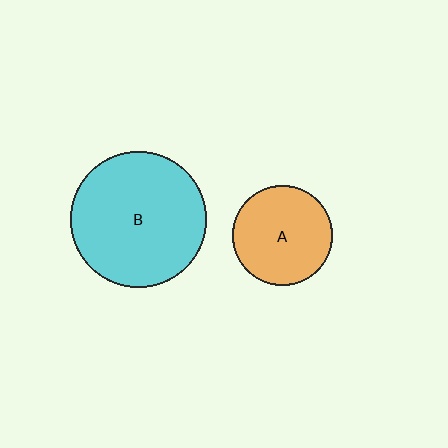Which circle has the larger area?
Circle B (cyan).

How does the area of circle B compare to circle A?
Approximately 1.9 times.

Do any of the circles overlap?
No, none of the circles overlap.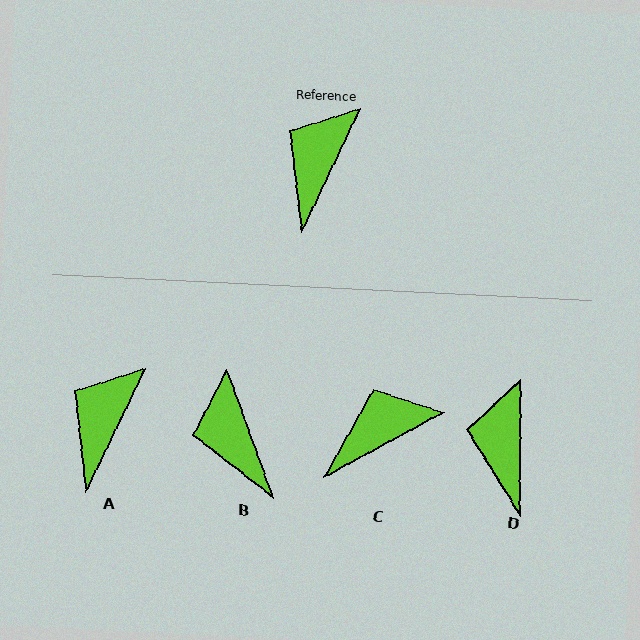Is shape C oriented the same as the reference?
No, it is off by about 36 degrees.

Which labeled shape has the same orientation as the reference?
A.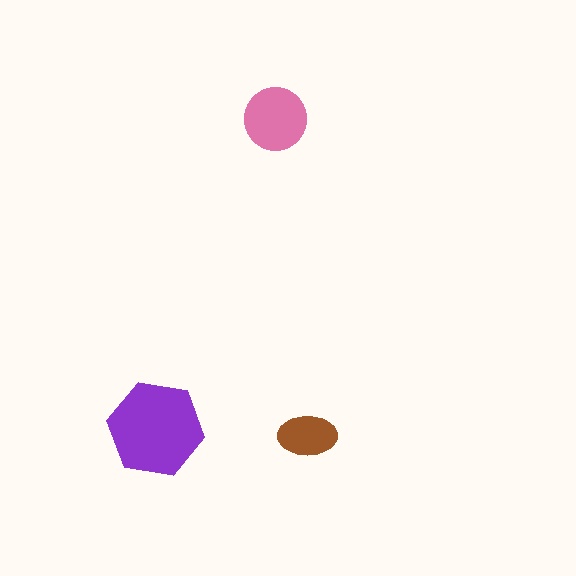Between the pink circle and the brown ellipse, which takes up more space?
The pink circle.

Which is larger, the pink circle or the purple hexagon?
The purple hexagon.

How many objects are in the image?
There are 3 objects in the image.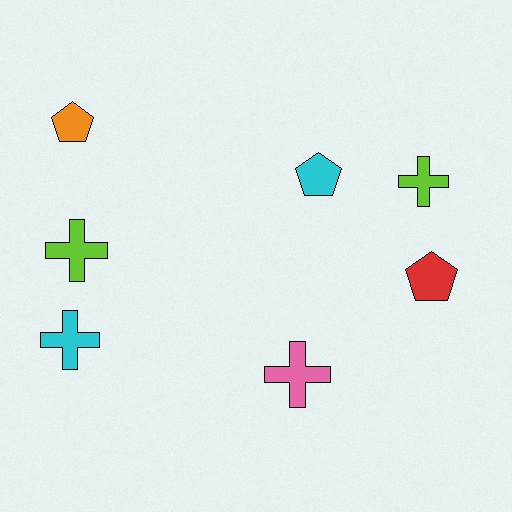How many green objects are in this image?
There are no green objects.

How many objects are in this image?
There are 7 objects.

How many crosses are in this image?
There are 4 crosses.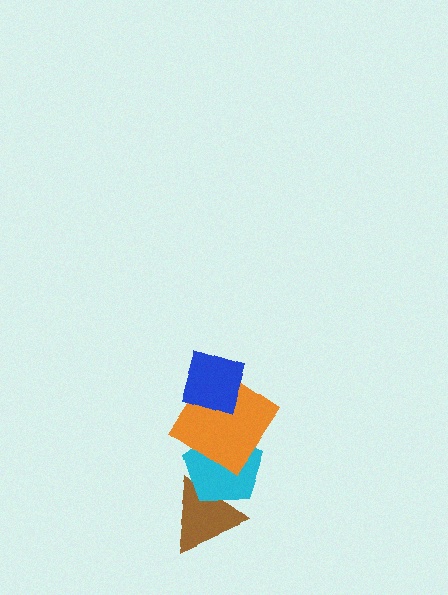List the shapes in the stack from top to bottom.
From top to bottom: the blue diamond, the orange diamond, the cyan pentagon, the brown triangle.